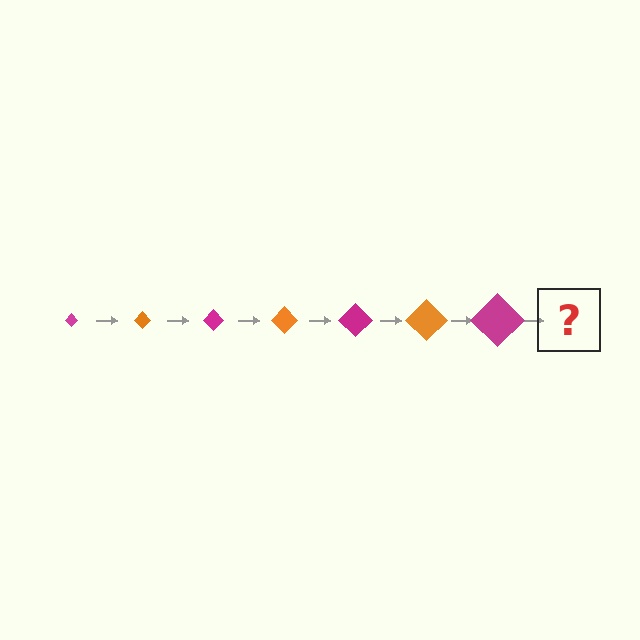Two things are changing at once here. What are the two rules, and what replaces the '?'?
The two rules are that the diamond grows larger each step and the color cycles through magenta and orange. The '?' should be an orange diamond, larger than the previous one.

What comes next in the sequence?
The next element should be an orange diamond, larger than the previous one.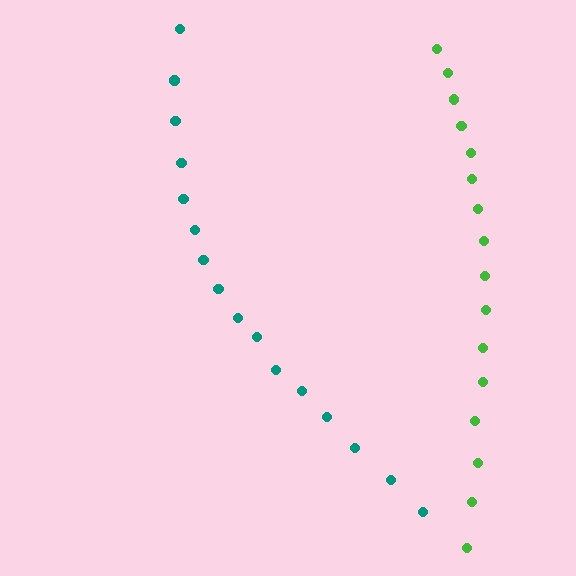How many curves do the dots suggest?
There are 2 distinct paths.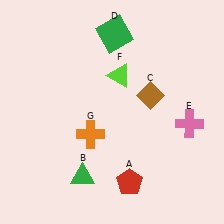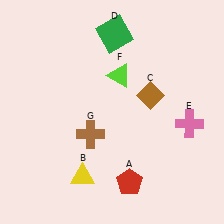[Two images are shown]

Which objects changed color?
B changed from green to yellow. G changed from orange to brown.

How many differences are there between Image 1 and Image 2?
There are 2 differences between the two images.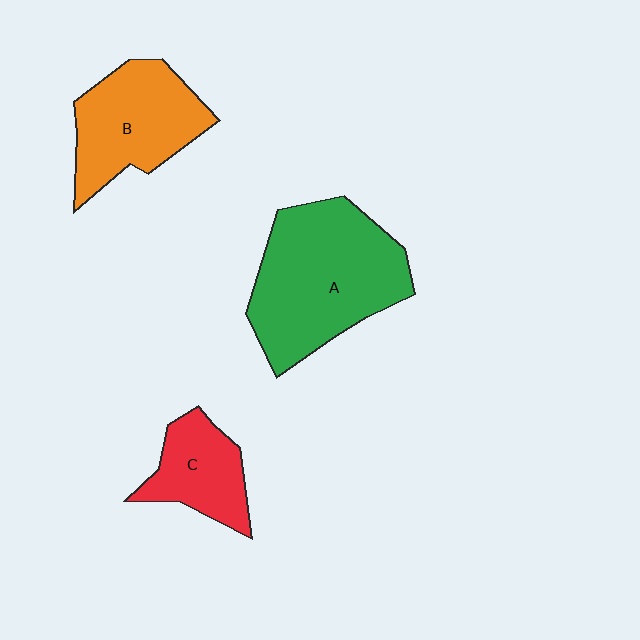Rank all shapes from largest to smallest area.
From largest to smallest: A (green), B (orange), C (red).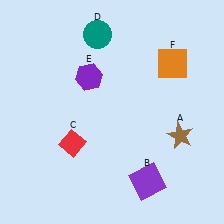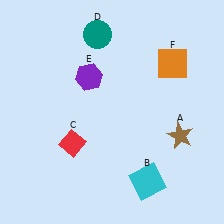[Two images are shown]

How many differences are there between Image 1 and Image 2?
There is 1 difference between the two images.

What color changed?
The square (B) changed from purple in Image 1 to cyan in Image 2.